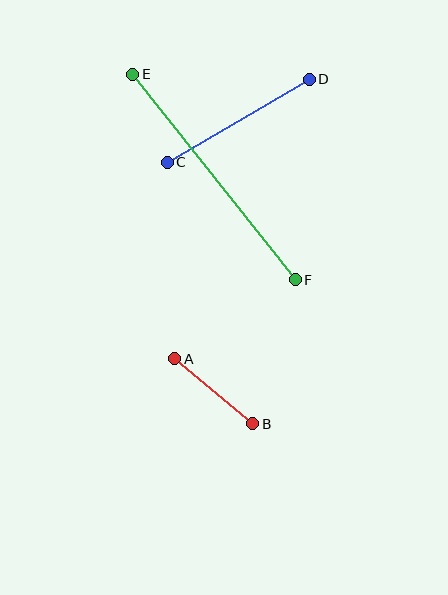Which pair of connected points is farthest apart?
Points E and F are farthest apart.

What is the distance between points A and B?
The distance is approximately 101 pixels.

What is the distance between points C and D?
The distance is approximately 165 pixels.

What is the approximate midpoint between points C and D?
The midpoint is at approximately (238, 121) pixels.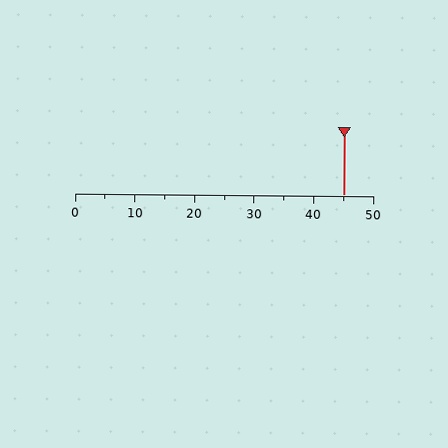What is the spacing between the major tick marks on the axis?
The major ticks are spaced 10 apart.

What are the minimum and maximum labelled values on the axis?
The axis runs from 0 to 50.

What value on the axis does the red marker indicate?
The marker indicates approximately 45.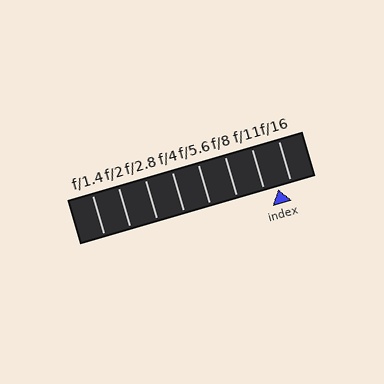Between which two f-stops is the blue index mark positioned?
The index mark is between f/11 and f/16.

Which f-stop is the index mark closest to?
The index mark is closest to f/16.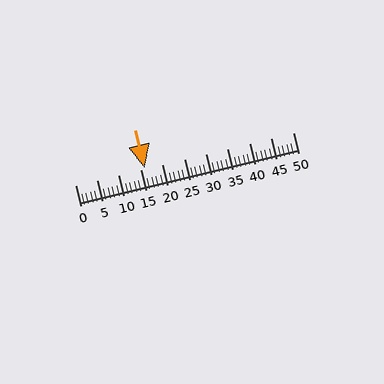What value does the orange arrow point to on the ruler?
The orange arrow points to approximately 16.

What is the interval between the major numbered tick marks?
The major tick marks are spaced 5 units apart.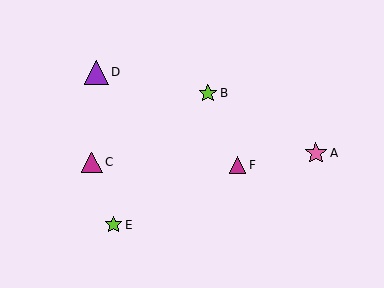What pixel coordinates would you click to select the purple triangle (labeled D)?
Click at (96, 72) to select the purple triangle D.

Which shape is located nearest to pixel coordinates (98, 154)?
The magenta triangle (labeled C) at (92, 162) is nearest to that location.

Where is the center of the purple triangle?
The center of the purple triangle is at (96, 72).